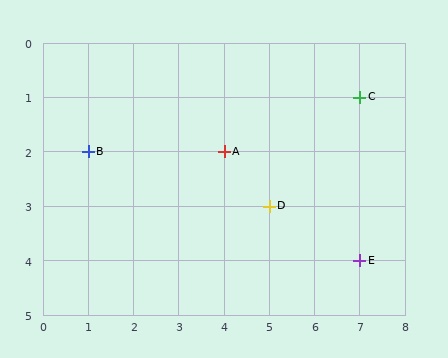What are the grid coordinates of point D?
Point D is at grid coordinates (5, 3).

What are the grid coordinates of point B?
Point B is at grid coordinates (1, 2).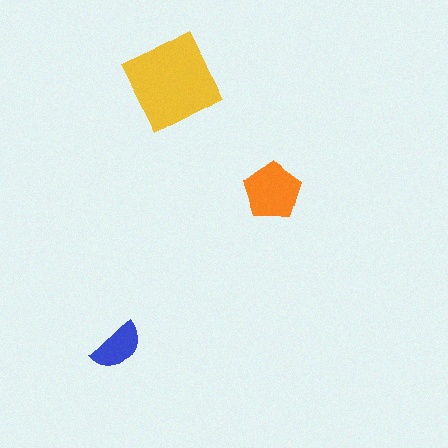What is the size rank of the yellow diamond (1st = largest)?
1st.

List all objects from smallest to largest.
The blue semicircle, the orange pentagon, the yellow diamond.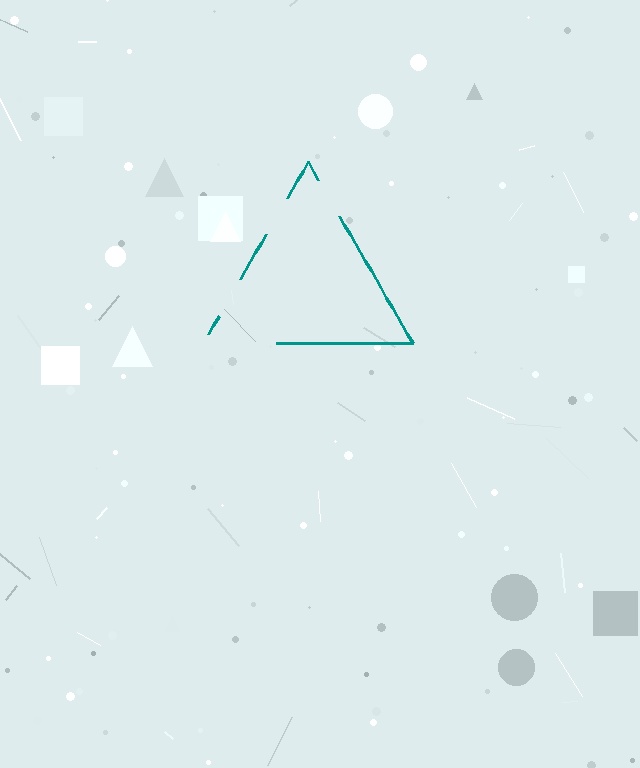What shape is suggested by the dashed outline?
The dashed outline suggests a triangle.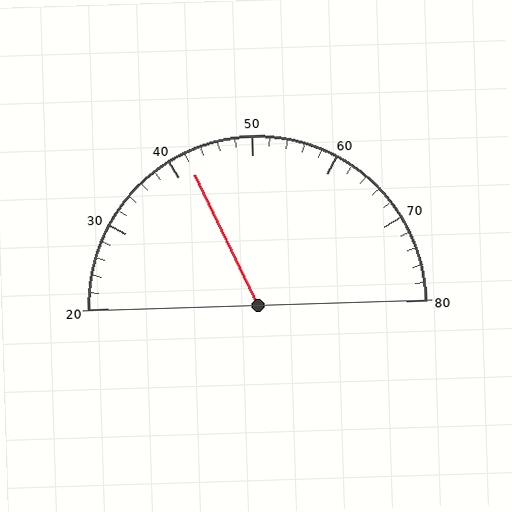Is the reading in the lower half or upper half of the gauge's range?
The reading is in the lower half of the range (20 to 80).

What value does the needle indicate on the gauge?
The needle indicates approximately 42.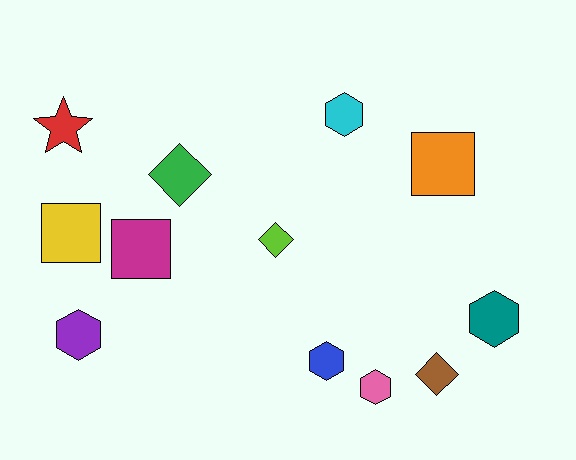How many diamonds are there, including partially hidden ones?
There are 3 diamonds.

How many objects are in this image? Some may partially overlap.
There are 12 objects.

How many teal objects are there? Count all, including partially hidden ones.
There is 1 teal object.